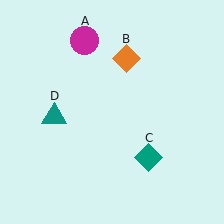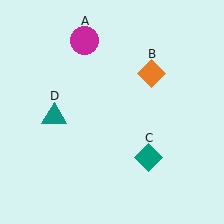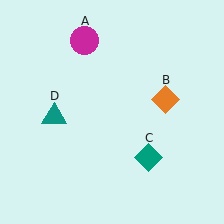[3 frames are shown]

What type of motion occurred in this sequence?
The orange diamond (object B) rotated clockwise around the center of the scene.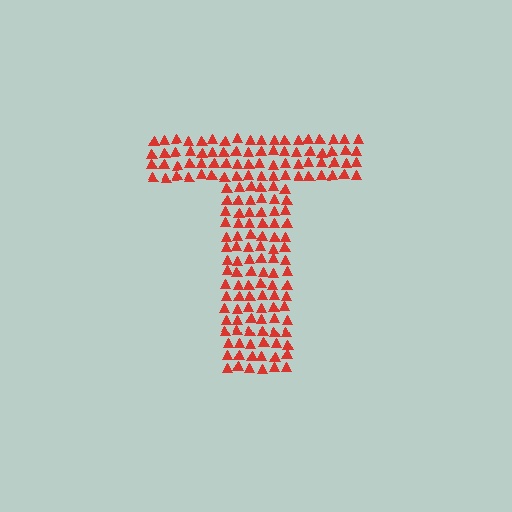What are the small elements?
The small elements are triangles.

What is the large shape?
The large shape is the letter T.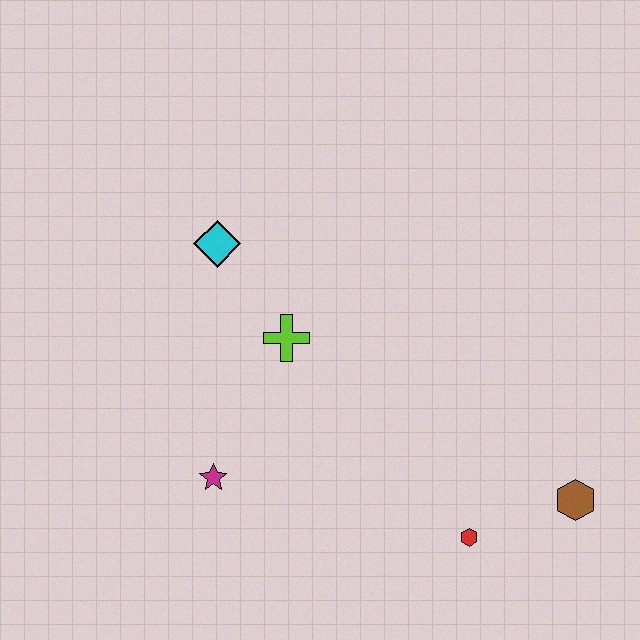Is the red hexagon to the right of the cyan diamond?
Yes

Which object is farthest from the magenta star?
The brown hexagon is farthest from the magenta star.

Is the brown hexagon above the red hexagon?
Yes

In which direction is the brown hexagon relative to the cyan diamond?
The brown hexagon is to the right of the cyan diamond.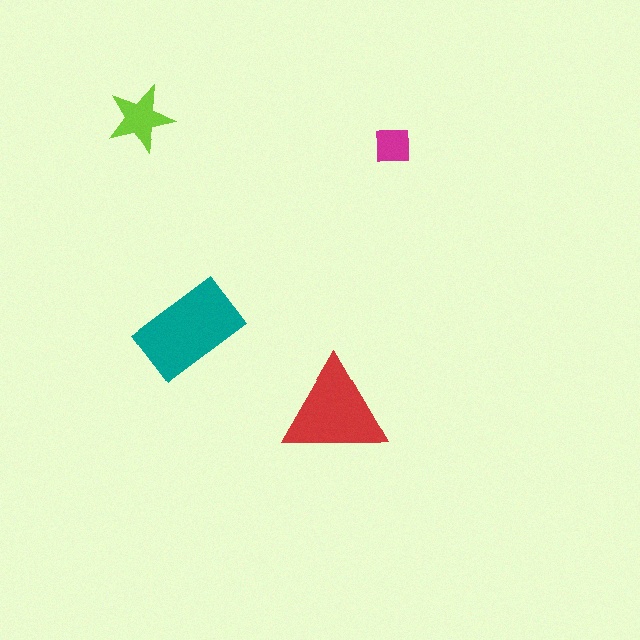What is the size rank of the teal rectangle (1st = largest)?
1st.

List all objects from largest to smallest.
The teal rectangle, the red triangle, the lime star, the magenta square.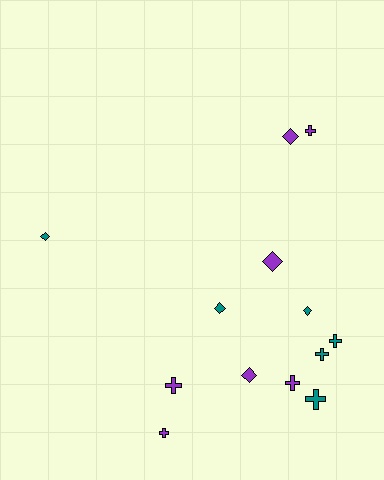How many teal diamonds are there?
There are 3 teal diamonds.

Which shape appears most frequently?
Cross, with 7 objects.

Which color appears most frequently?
Purple, with 7 objects.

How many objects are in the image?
There are 13 objects.